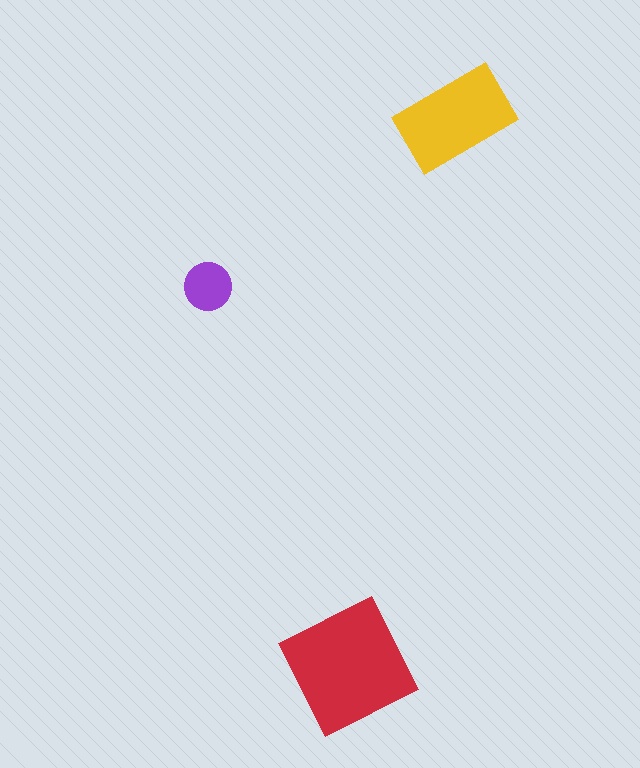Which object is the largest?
The red square.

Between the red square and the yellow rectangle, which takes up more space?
The red square.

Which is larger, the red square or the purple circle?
The red square.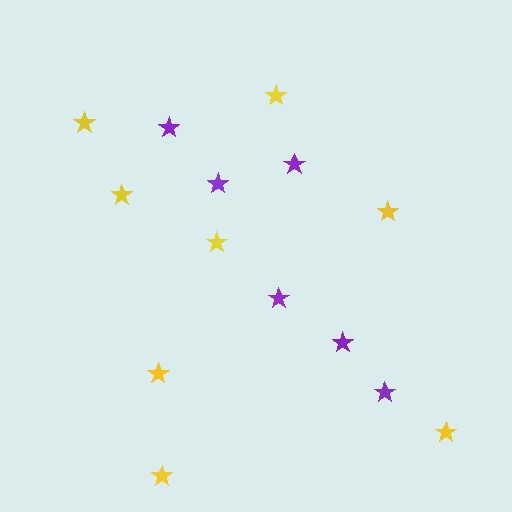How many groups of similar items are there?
There are 2 groups: one group of purple stars (6) and one group of yellow stars (8).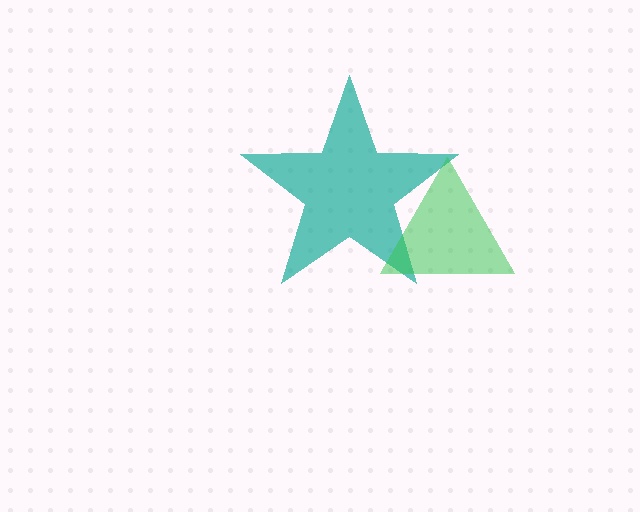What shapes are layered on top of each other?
The layered shapes are: a teal star, a green triangle.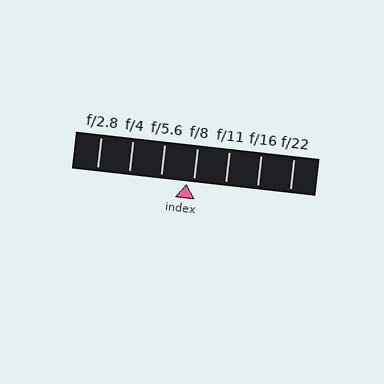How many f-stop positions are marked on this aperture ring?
There are 7 f-stop positions marked.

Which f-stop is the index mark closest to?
The index mark is closest to f/8.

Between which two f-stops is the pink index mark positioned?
The index mark is between f/5.6 and f/8.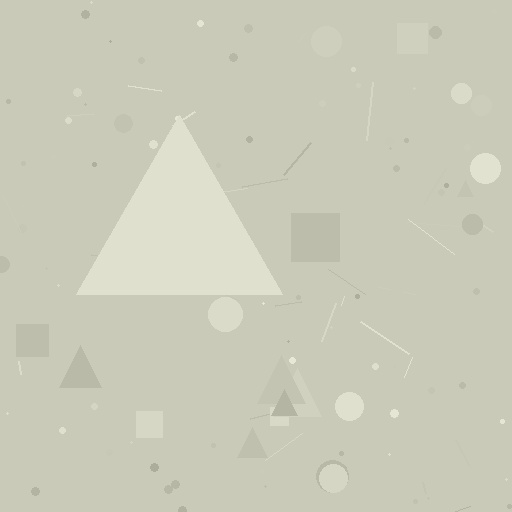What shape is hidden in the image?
A triangle is hidden in the image.